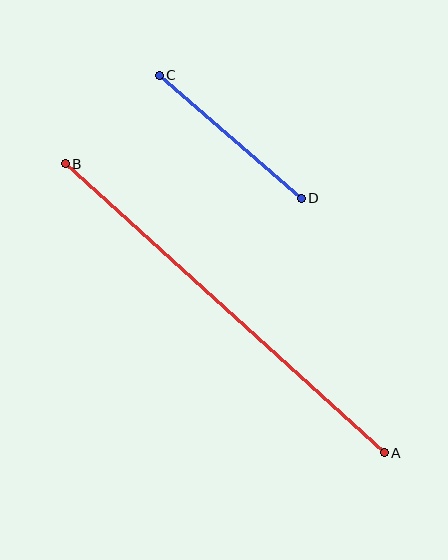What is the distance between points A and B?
The distance is approximately 430 pixels.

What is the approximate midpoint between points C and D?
The midpoint is at approximately (230, 137) pixels.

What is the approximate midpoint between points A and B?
The midpoint is at approximately (225, 308) pixels.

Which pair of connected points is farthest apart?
Points A and B are farthest apart.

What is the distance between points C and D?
The distance is approximately 188 pixels.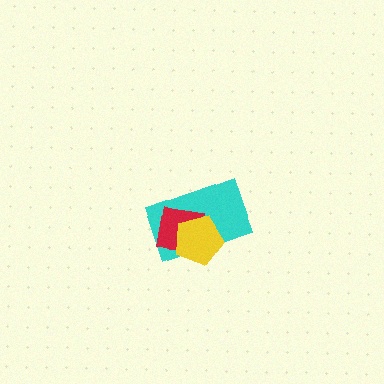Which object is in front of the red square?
The yellow pentagon is in front of the red square.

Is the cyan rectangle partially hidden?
Yes, it is partially covered by another shape.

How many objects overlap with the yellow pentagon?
2 objects overlap with the yellow pentagon.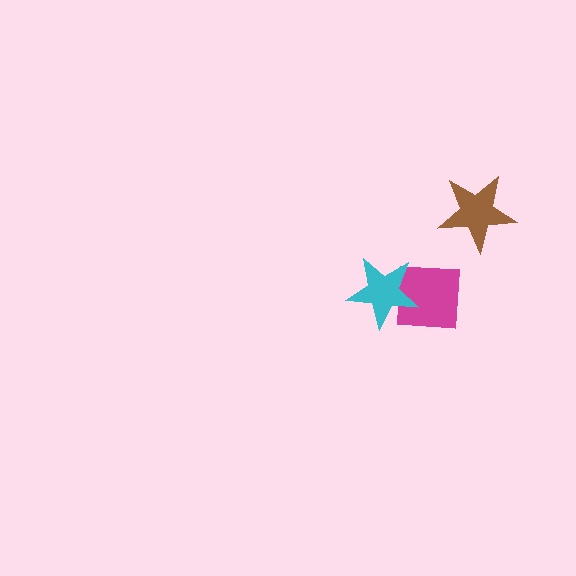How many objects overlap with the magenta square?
1 object overlaps with the magenta square.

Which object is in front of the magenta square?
The cyan star is in front of the magenta square.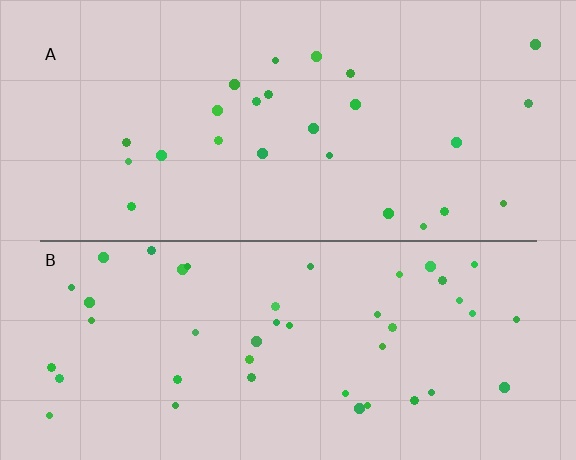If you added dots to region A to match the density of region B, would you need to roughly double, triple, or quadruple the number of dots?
Approximately double.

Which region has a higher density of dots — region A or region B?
B (the bottom).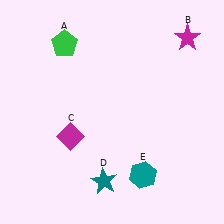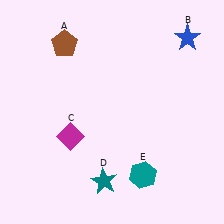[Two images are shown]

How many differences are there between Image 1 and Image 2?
There are 2 differences between the two images.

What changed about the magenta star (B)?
In Image 1, B is magenta. In Image 2, it changed to blue.